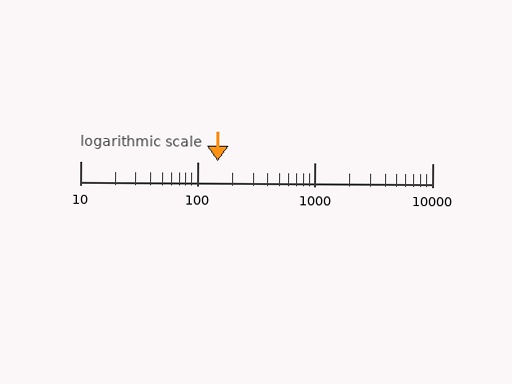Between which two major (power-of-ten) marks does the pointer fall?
The pointer is between 100 and 1000.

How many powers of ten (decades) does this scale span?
The scale spans 3 decades, from 10 to 10000.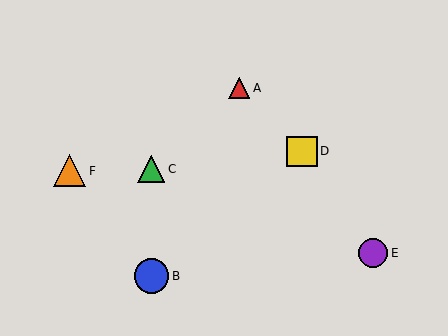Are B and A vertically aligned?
No, B is at x≈151 and A is at x≈239.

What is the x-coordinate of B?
Object B is at x≈151.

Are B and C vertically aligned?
Yes, both are at x≈151.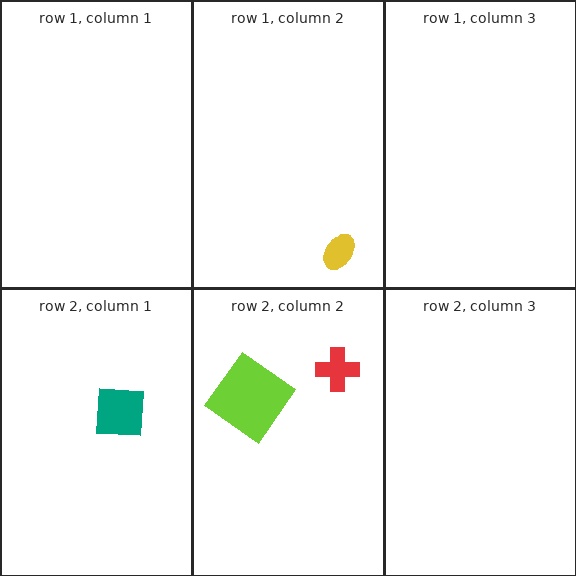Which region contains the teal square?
The row 2, column 1 region.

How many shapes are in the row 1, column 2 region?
1.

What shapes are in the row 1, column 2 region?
The yellow ellipse.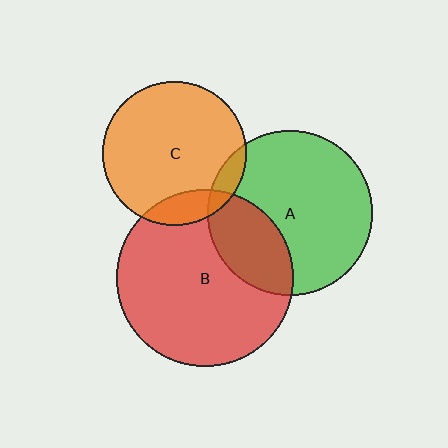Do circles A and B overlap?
Yes.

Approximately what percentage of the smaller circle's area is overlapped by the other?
Approximately 30%.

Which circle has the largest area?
Circle B (red).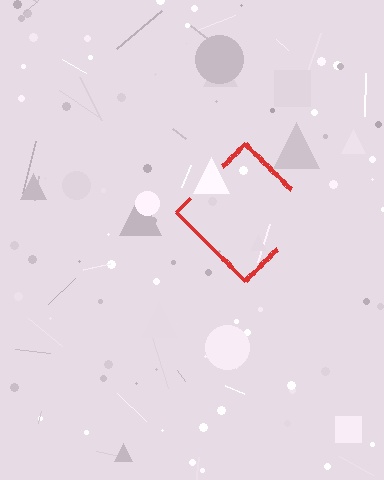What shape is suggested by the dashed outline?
The dashed outline suggests a diamond.